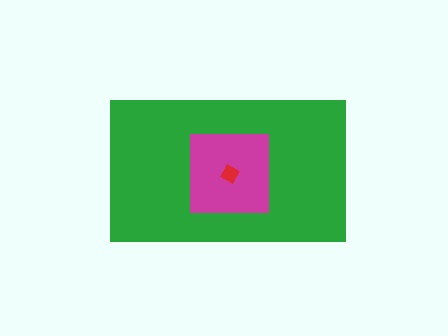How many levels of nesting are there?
3.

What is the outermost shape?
The green rectangle.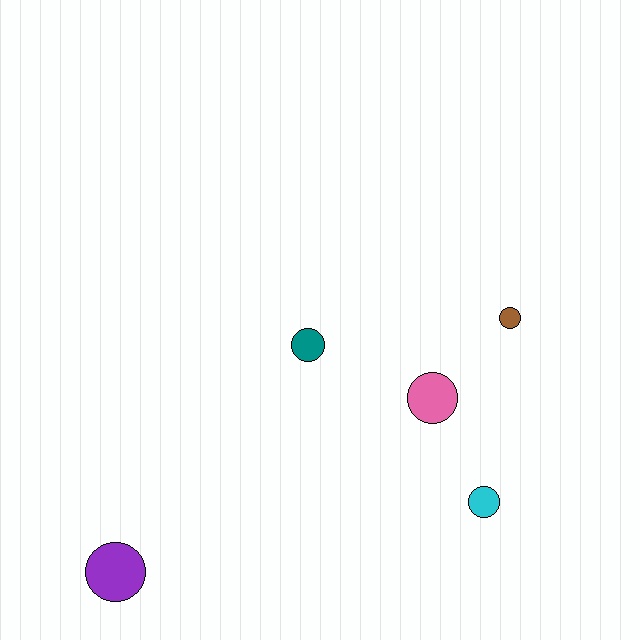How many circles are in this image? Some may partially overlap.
There are 5 circles.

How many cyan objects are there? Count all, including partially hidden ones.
There is 1 cyan object.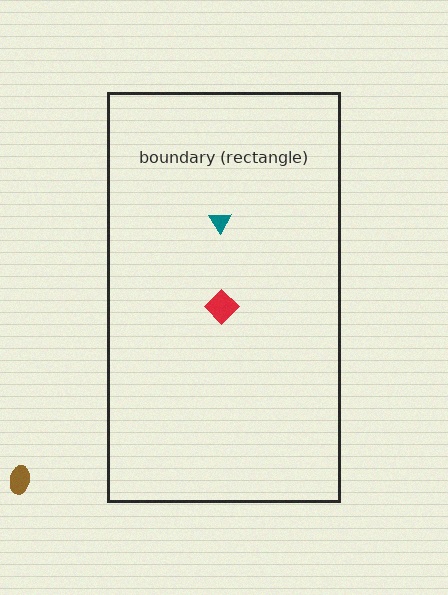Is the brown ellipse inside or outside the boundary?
Outside.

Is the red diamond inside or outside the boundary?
Inside.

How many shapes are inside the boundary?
2 inside, 1 outside.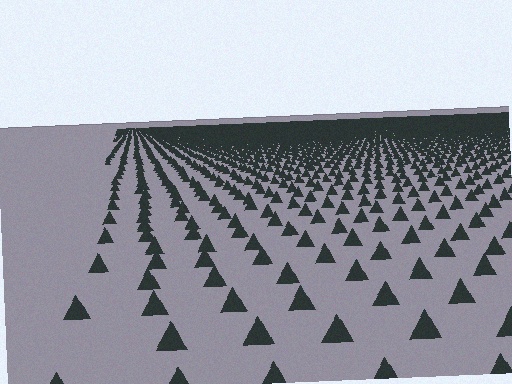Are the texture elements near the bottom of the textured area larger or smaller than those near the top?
Larger. Near the bottom, elements are closer to the viewer and appear at a bigger on-screen size.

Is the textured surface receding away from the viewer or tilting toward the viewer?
The surface is receding away from the viewer. Texture elements get smaller and denser toward the top.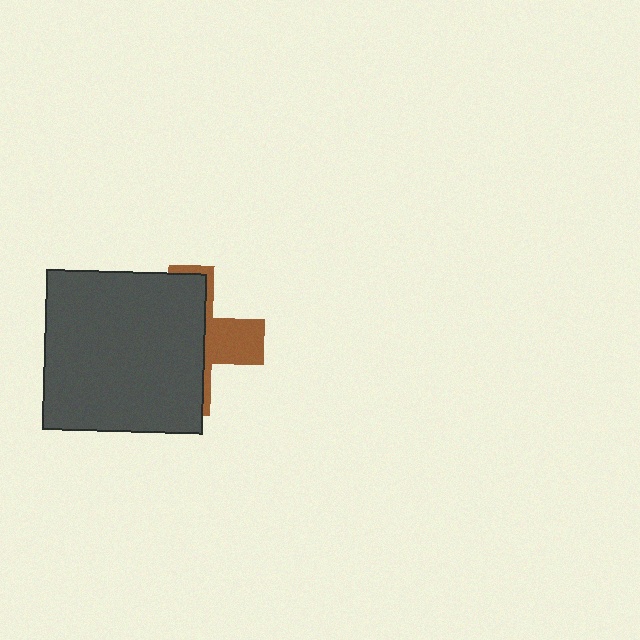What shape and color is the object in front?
The object in front is a dark gray square.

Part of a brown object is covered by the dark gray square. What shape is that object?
It is a cross.